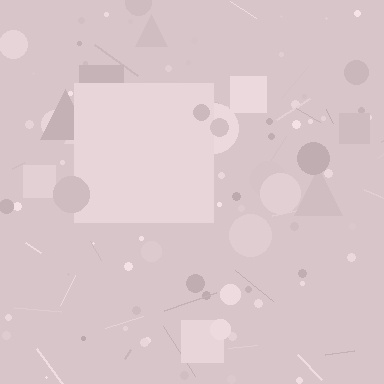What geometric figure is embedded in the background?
A square is embedded in the background.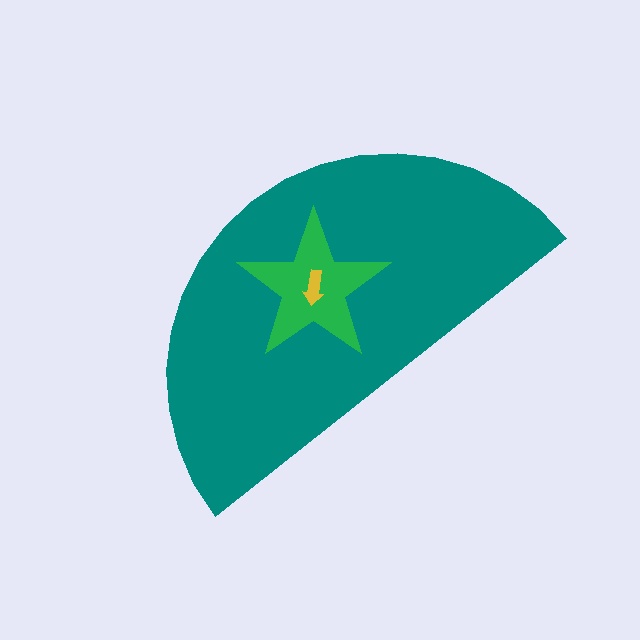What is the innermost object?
The yellow arrow.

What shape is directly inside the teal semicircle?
The green star.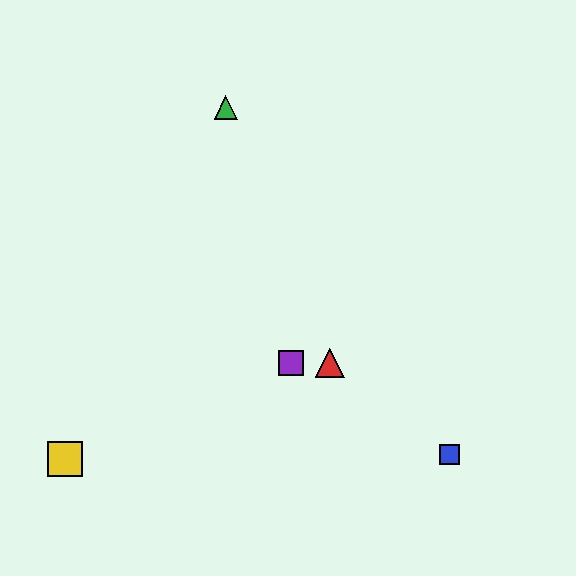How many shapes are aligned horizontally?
2 shapes (the red triangle, the purple square) are aligned horizontally.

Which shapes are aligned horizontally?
The red triangle, the purple square are aligned horizontally.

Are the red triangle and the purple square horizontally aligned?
Yes, both are at y≈363.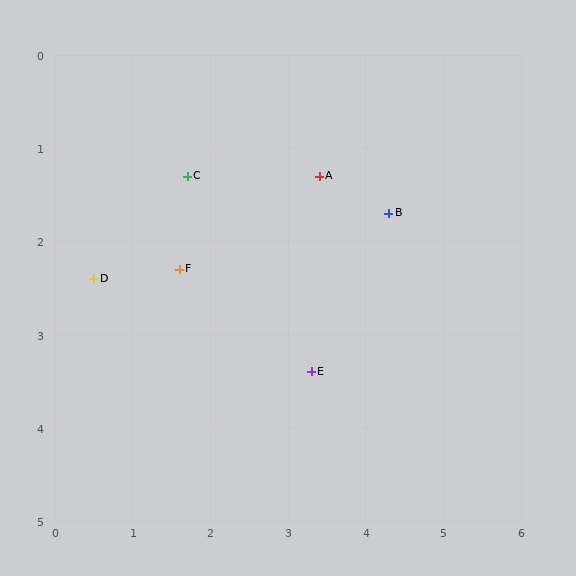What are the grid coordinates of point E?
Point E is at approximately (3.3, 3.4).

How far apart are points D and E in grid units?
Points D and E are about 3.0 grid units apart.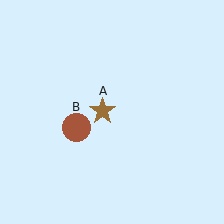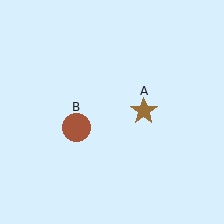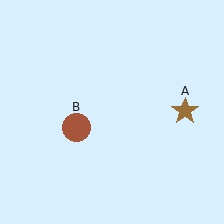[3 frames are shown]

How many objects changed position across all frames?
1 object changed position: brown star (object A).